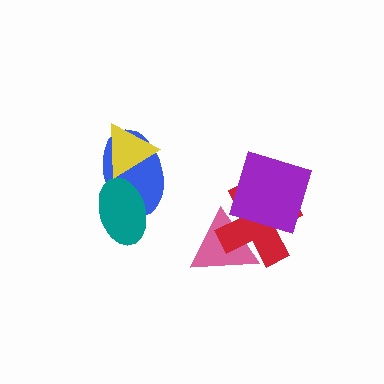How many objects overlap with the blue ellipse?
2 objects overlap with the blue ellipse.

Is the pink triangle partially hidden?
Yes, it is partially covered by another shape.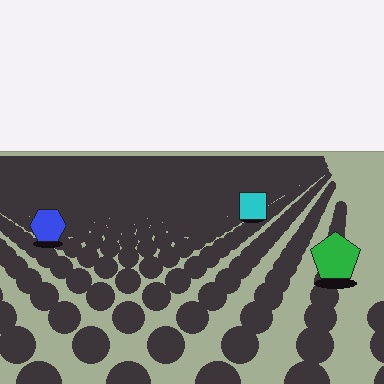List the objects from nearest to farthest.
From nearest to farthest: the green pentagon, the blue hexagon, the cyan square.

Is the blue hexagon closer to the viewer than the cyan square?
Yes. The blue hexagon is closer — you can tell from the texture gradient: the ground texture is coarser near it.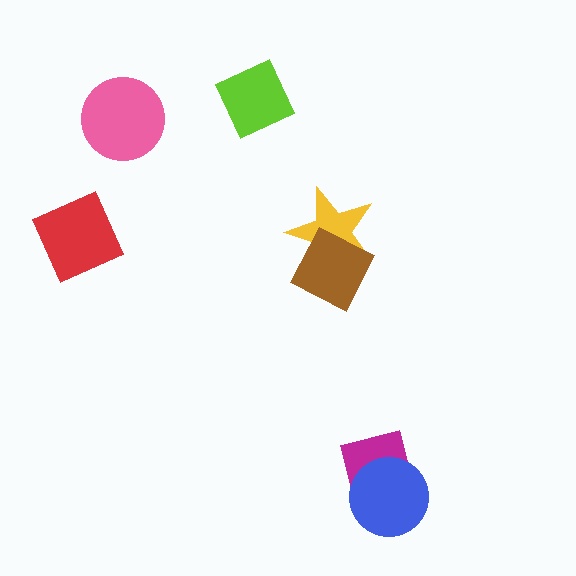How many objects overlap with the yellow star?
1 object overlaps with the yellow star.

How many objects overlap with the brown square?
1 object overlaps with the brown square.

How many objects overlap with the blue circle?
1 object overlaps with the blue circle.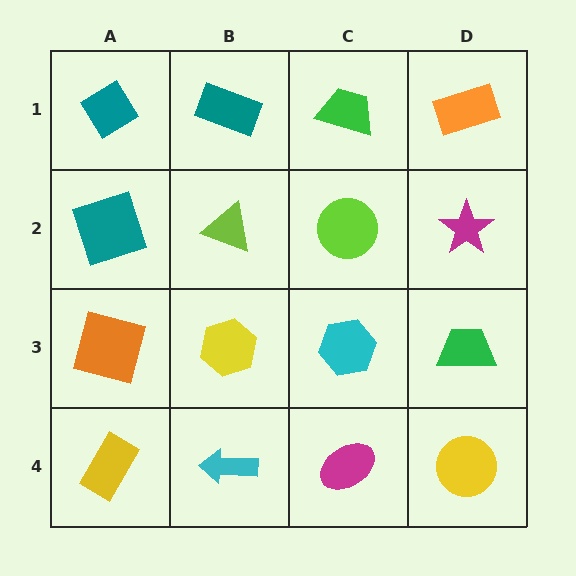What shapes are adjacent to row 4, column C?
A cyan hexagon (row 3, column C), a cyan arrow (row 4, column B), a yellow circle (row 4, column D).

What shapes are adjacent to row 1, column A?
A teal square (row 2, column A), a teal rectangle (row 1, column B).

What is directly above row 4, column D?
A green trapezoid.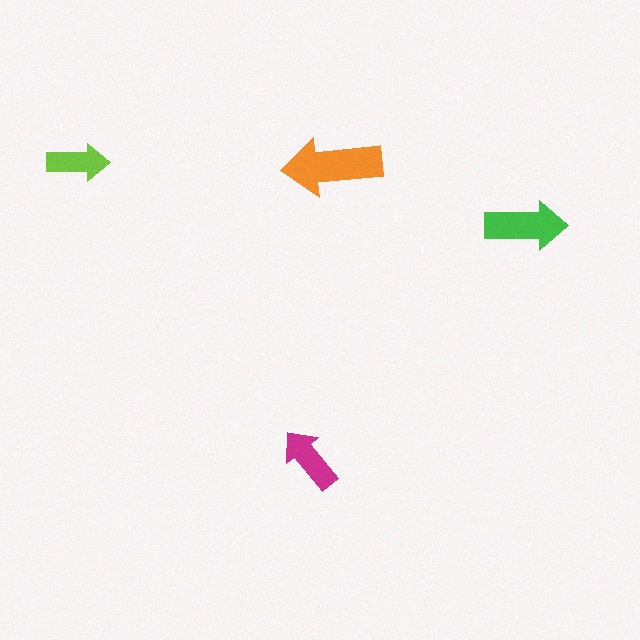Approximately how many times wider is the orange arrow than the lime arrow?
About 1.5 times wider.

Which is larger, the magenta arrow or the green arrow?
The green one.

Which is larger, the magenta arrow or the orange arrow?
The orange one.